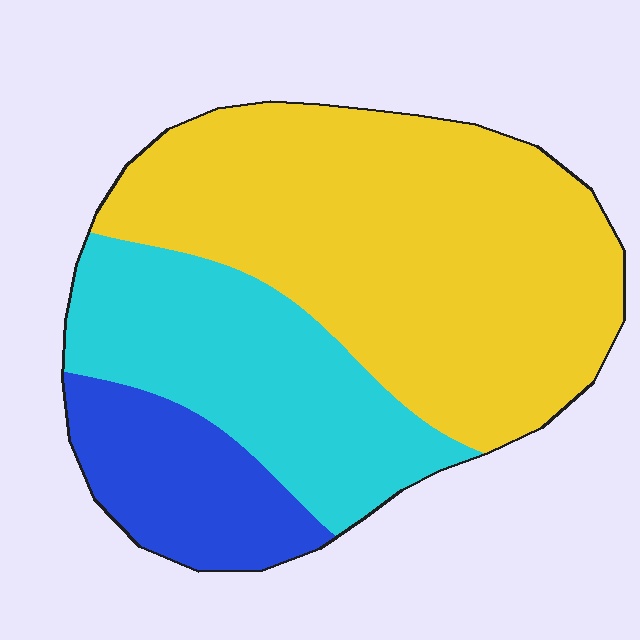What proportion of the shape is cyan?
Cyan takes up between a sixth and a third of the shape.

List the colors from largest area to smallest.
From largest to smallest: yellow, cyan, blue.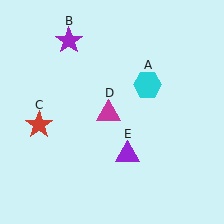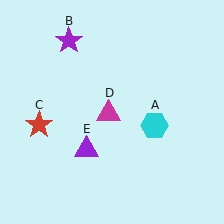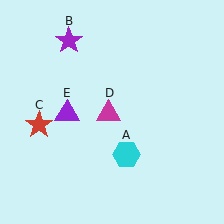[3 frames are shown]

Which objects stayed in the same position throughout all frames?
Purple star (object B) and red star (object C) and magenta triangle (object D) remained stationary.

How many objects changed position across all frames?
2 objects changed position: cyan hexagon (object A), purple triangle (object E).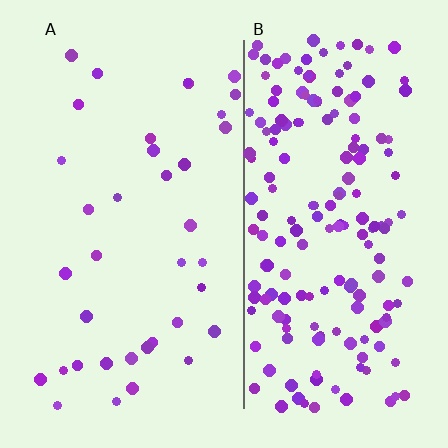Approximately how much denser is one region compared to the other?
Approximately 4.9× — region B over region A.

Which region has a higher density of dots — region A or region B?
B (the right).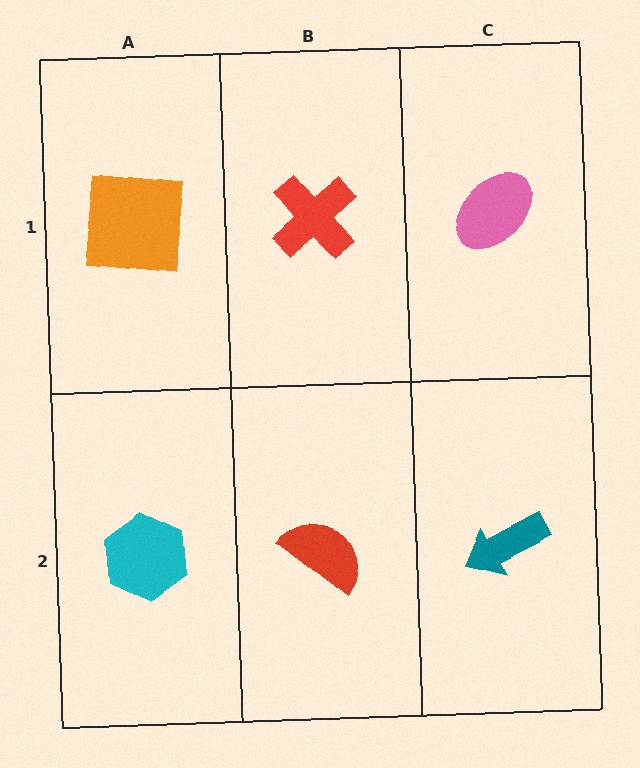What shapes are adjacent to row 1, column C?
A teal arrow (row 2, column C), a red cross (row 1, column B).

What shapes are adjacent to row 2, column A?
An orange square (row 1, column A), a red semicircle (row 2, column B).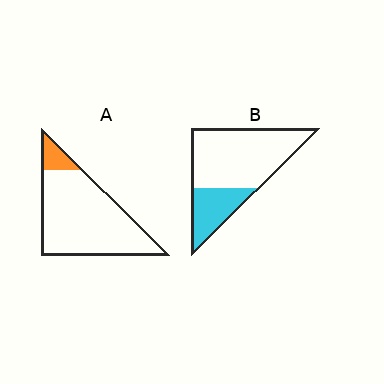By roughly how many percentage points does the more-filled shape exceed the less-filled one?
By roughly 15 percentage points (B over A).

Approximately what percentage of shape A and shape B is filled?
A is approximately 10% and B is approximately 30%.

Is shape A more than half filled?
No.